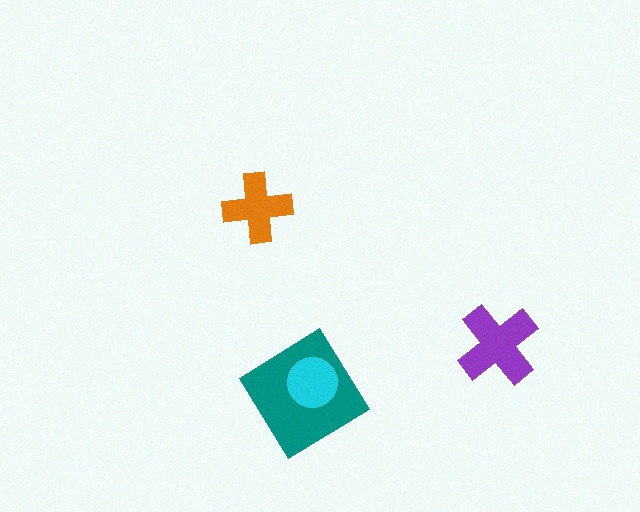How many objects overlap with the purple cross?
0 objects overlap with the purple cross.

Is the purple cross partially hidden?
No, no other shape covers it.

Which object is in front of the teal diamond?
The cyan circle is in front of the teal diamond.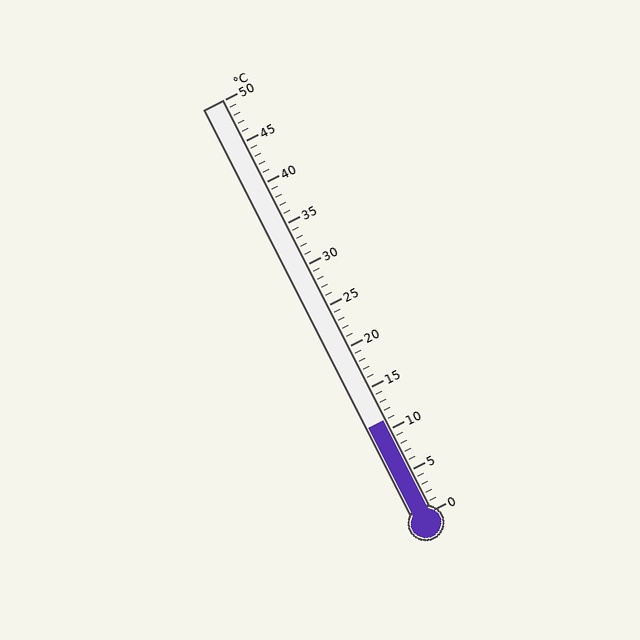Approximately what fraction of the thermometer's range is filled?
The thermometer is filled to approximately 20% of its range.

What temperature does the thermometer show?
The thermometer shows approximately 11°C.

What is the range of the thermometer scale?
The thermometer scale ranges from 0°C to 50°C.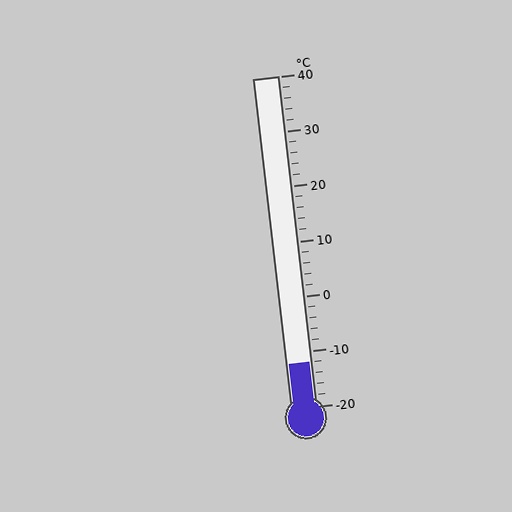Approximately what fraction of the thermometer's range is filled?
The thermometer is filled to approximately 15% of its range.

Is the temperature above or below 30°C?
The temperature is below 30°C.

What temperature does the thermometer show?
The thermometer shows approximately -12°C.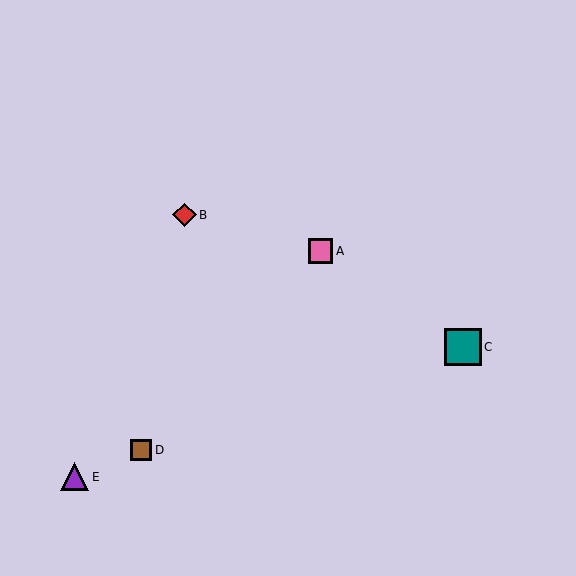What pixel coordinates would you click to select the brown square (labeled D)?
Click at (141, 450) to select the brown square D.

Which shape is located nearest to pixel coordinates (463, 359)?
The teal square (labeled C) at (463, 347) is nearest to that location.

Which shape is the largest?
The teal square (labeled C) is the largest.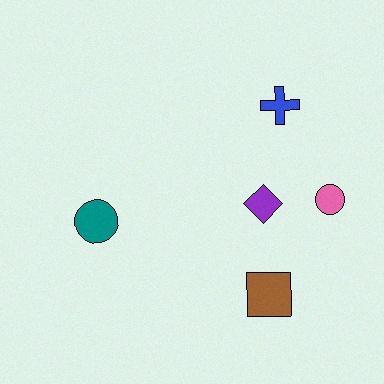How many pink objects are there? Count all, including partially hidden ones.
There is 1 pink object.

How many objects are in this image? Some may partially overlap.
There are 5 objects.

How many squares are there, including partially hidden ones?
There is 1 square.